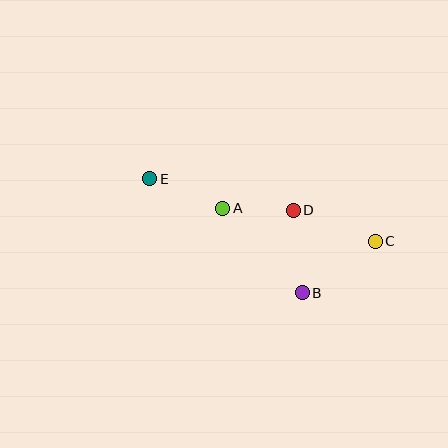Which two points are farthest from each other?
Points C and E are farthest from each other.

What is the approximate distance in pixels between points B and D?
The distance between B and D is approximately 83 pixels.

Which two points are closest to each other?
Points A and D are closest to each other.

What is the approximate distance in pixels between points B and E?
The distance between B and E is approximately 191 pixels.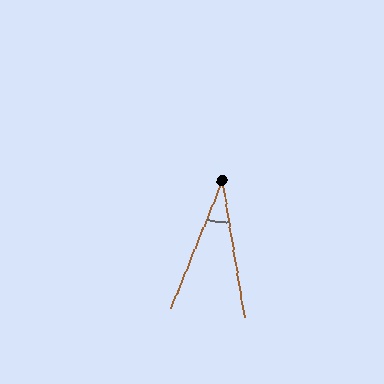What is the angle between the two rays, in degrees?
Approximately 31 degrees.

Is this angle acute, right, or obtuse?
It is acute.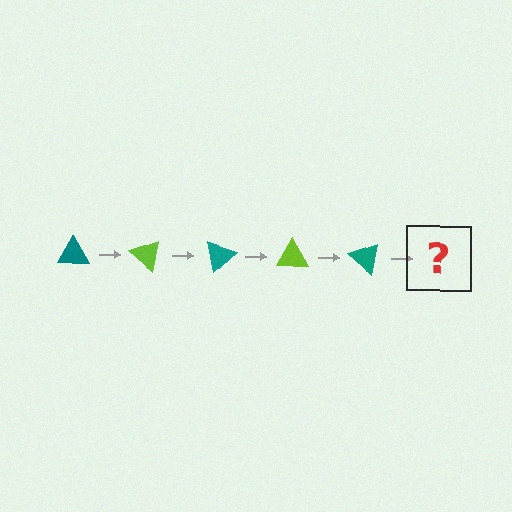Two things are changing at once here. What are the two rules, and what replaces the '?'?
The two rules are that it rotates 40 degrees each step and the color cycles through teal and lime. The '?' should be a lime triangle, rotated 200 degrees from the start.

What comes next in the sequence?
The next element should be a lime triangle, rotated 200 degrees from the start.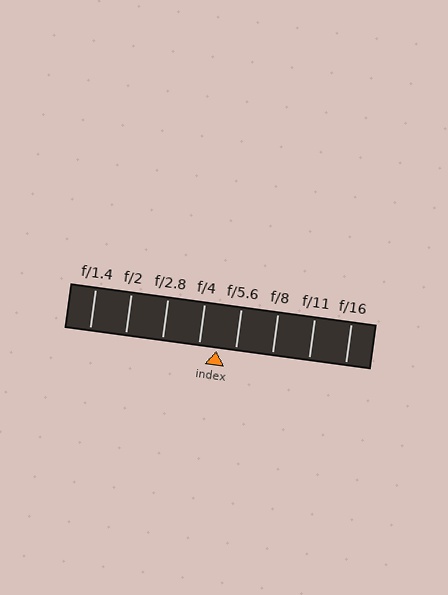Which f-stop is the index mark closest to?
The index mark is closest to f/4.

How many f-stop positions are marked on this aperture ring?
There are 8 f-stop positions marked.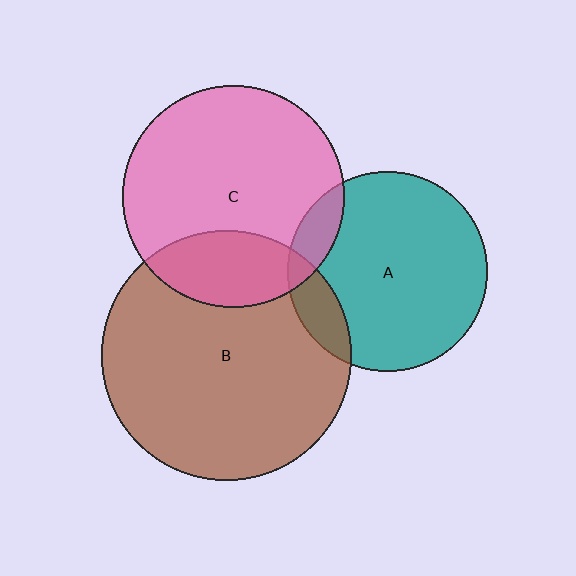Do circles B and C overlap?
Yes.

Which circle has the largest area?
Circle B (brown).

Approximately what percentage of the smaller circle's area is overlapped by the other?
Approximately 25%.